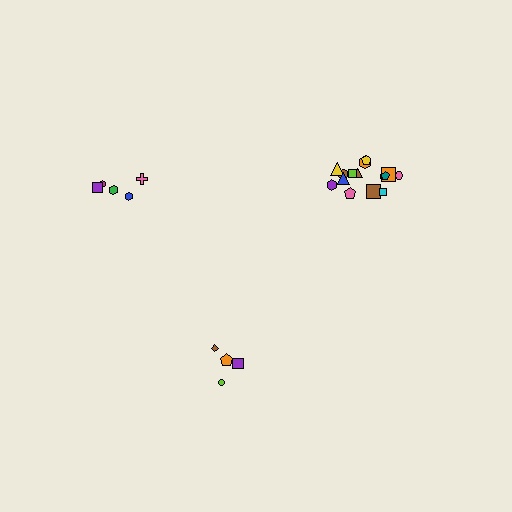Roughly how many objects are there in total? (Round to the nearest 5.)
Roughly 25 objects in total.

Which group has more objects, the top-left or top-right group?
The top-right group.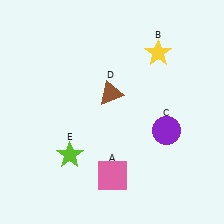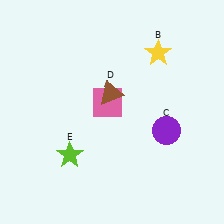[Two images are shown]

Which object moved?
The pink square (A) moved up.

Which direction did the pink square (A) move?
The pink square (A) moved up.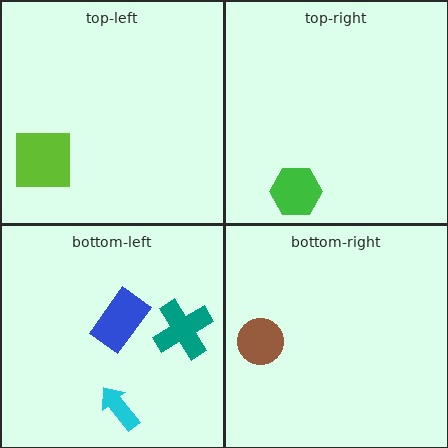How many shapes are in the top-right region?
1.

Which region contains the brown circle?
The bottom-right region.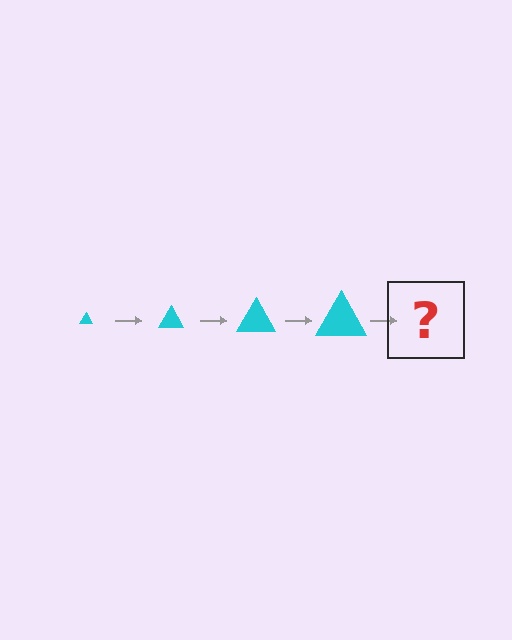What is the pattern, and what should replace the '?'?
The pattern is that the triangle gets progressively larger each step. The '?' should be a cyan triangle, larger than the previous one.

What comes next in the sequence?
The next element should be a cyan triangle, larger than the previous one.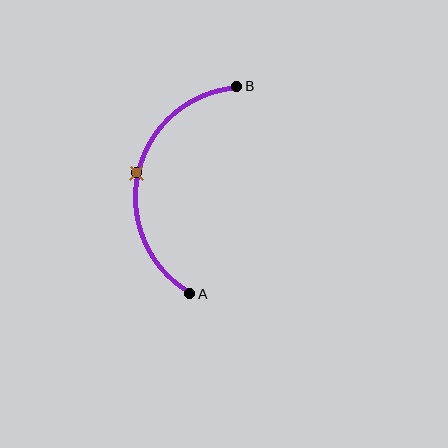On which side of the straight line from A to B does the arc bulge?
The arc bulges to the left of the straight line connecting A and B.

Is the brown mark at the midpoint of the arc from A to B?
Yes. The brown mark lies on the arc at equal arc-length from both A and B — it is the arc midpoint.